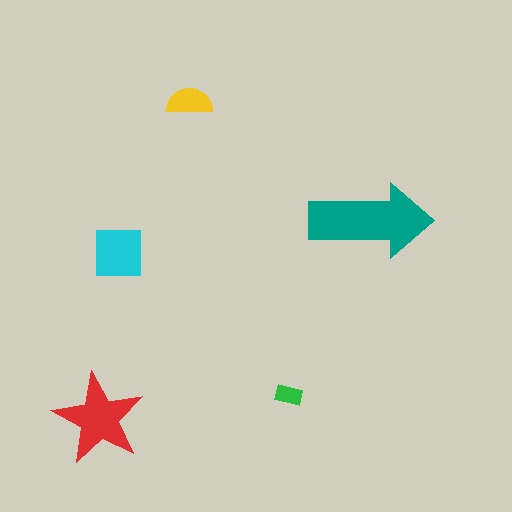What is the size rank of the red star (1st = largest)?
2nd.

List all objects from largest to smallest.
The teal arrow, the red star, the cyan square, the yellow semicircle, the green rectangle.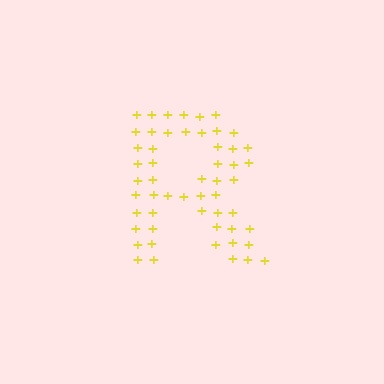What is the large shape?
The large shape is the letter R.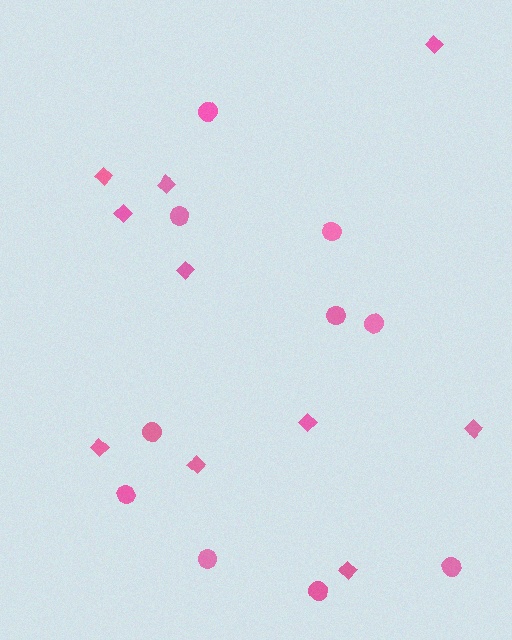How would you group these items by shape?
There are 2 groups: one group of circles (10) and one group of diamonds (10).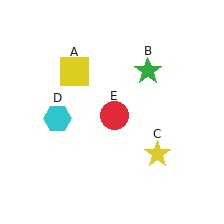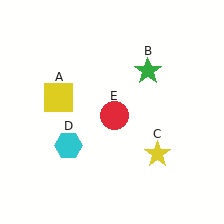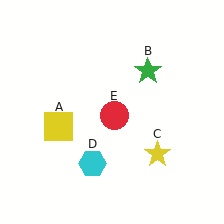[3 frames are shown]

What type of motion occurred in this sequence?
The yellow square (object A), cyan hexagon (object D) rotated counterclockwise around the center of the scene.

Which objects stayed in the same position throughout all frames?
Green star (object B) and yellow star (object C) and red circle (object E) remained stationary.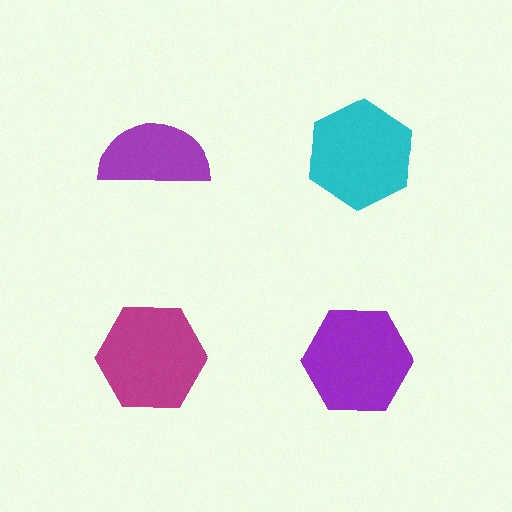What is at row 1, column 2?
A cyan hexagon.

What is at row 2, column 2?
A purple hexagon.